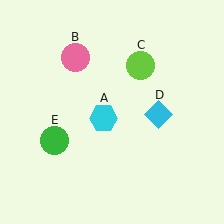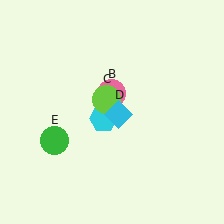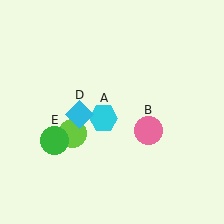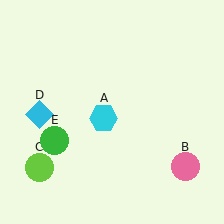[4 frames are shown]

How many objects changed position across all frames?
3 objects changed position: pink circle (object B), lime circle (object C), cyan diamond (object D).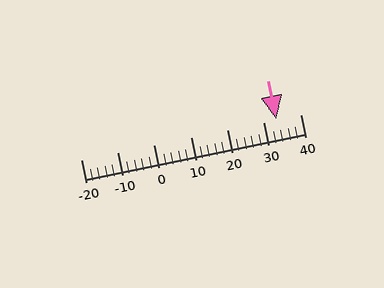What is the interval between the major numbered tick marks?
The major tick marks are spaced 10 units apart.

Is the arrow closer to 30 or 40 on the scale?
The arrow is closer to 30.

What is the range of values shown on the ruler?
The ruler shows values from -20 to 40.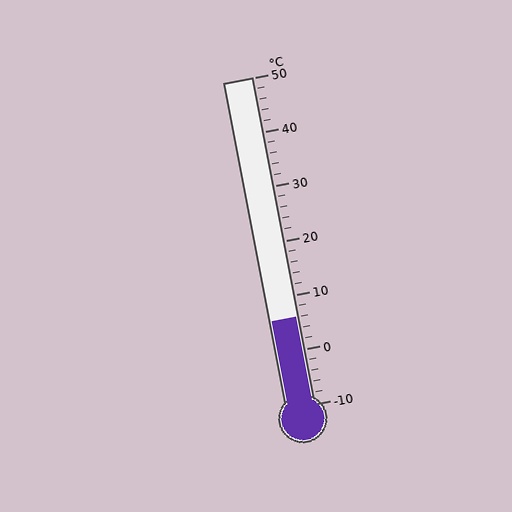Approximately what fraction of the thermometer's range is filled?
The thermometer is filled to approximately 25% of its range.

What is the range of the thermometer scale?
The thermometer scale ranges from -10°C to 50°C.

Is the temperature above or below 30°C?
The temperature is below 30°C.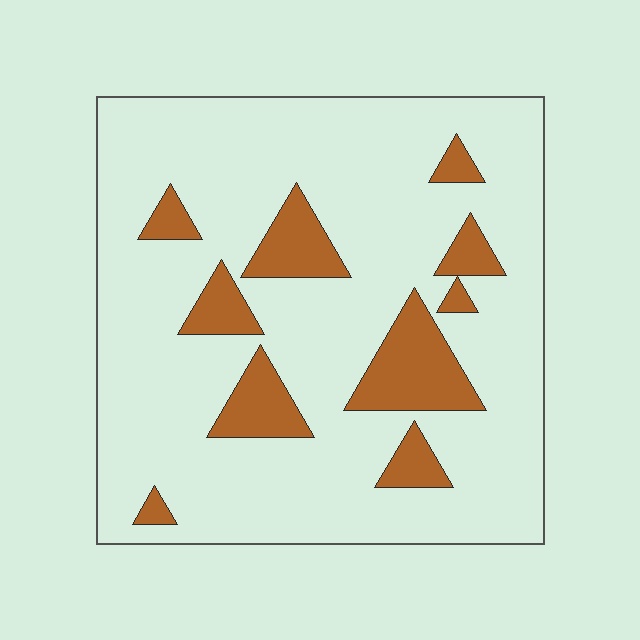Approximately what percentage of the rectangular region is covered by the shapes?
Approximately 15%.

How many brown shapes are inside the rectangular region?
10.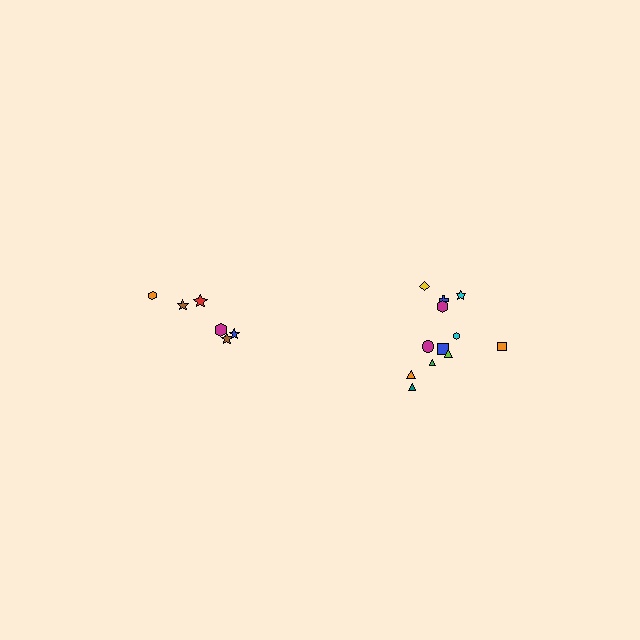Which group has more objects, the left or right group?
The right group.